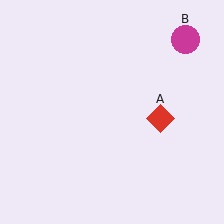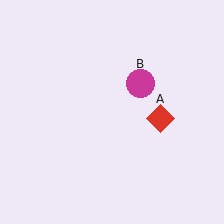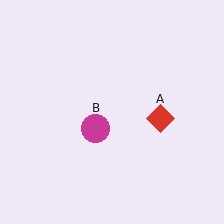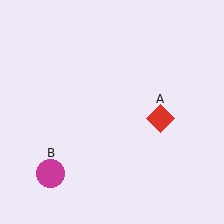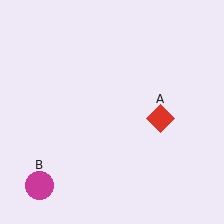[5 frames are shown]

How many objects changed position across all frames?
1 object changed position: magenta circle (object B).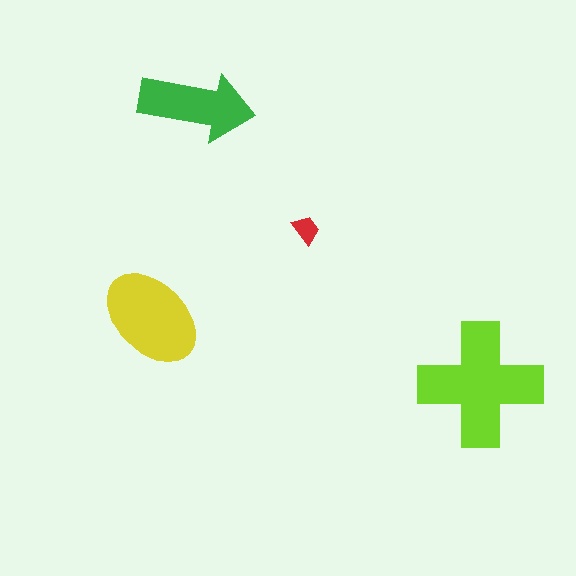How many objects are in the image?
There are 4 objects in the image.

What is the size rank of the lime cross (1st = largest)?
1st.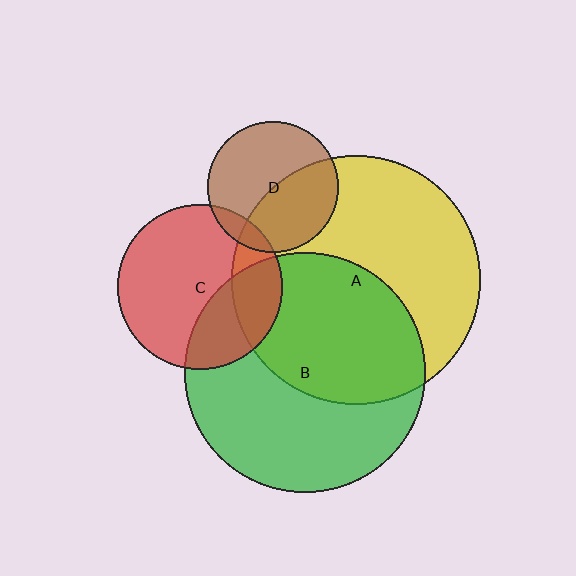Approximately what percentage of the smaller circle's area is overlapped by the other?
Approximately 10%.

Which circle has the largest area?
Circle A (yellow).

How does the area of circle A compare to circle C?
Approximately 2.3 times.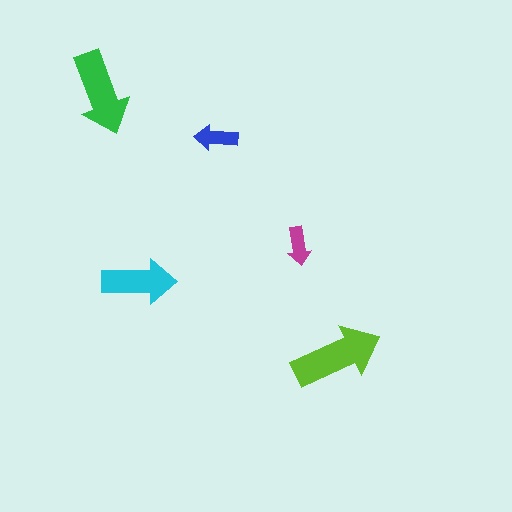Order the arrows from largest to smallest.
the lime one, the green one, the cyan one, the blue one, the magenta one.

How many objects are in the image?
There are 5 objects in the image.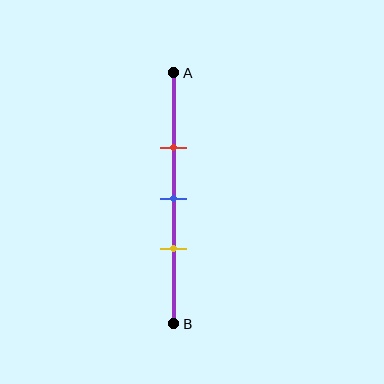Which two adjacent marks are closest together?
The blue and yellow marks are the closest adjacent pair.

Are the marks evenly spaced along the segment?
Yes, the marks are approximately evenly spaced.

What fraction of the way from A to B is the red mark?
The red mark is approximately 30% (0.3) of the way from A to B.